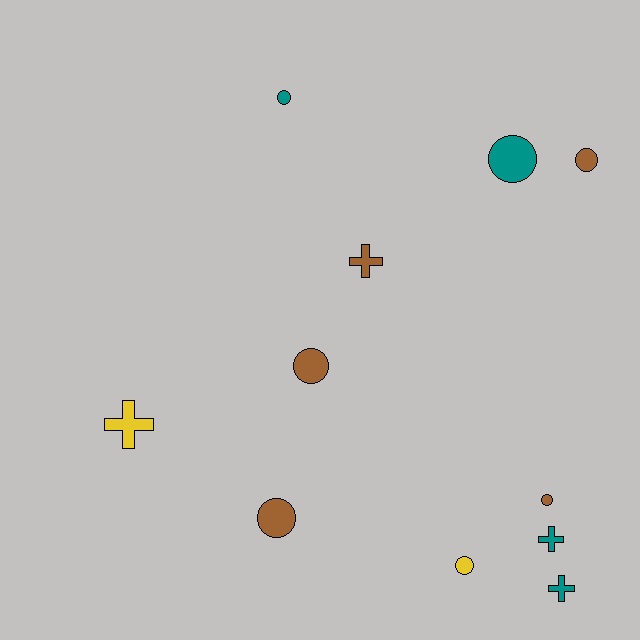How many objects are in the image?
There are 11 objects.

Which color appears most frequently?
Brown, with 5 objects.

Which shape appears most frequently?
Circle, with 7 objects.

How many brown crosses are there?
There is 1 brown cross.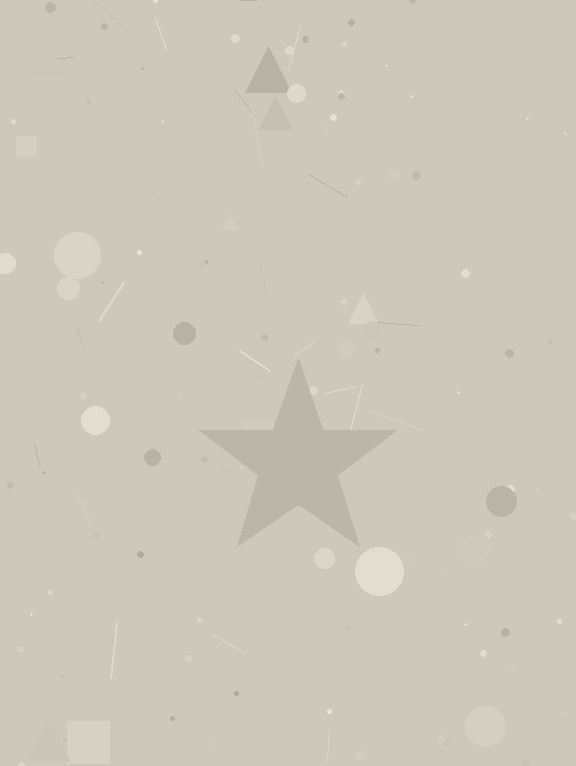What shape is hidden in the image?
A star is hidden in the image.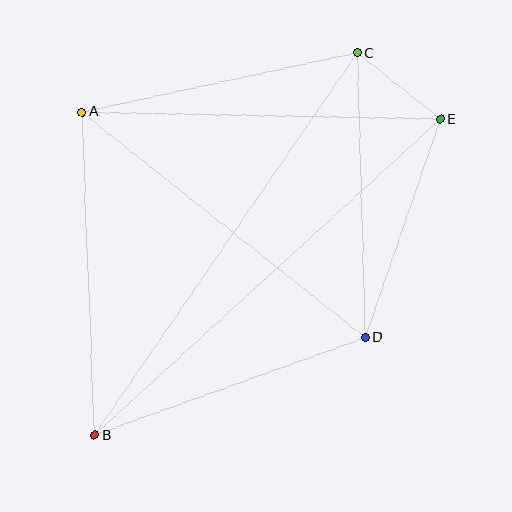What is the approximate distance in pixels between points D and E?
The distance between D and E is approximately 231 pixels.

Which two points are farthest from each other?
Points B and E are farthest from each other.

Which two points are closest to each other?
Points C and E are closest to each other.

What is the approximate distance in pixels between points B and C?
The distance between B and C is approximately 464 pixels.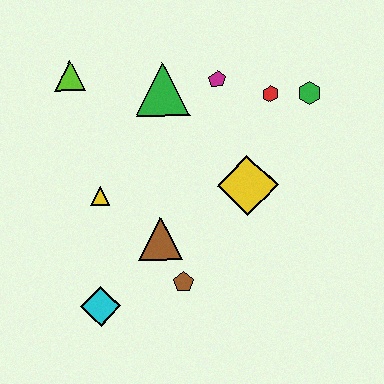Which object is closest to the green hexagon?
The red hexagon is closest to the green hexagon.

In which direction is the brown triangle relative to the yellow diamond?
The brown triangle is to the left of the yellow diamond.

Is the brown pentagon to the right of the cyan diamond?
Yes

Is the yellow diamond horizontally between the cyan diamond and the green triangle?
No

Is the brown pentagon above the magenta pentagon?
No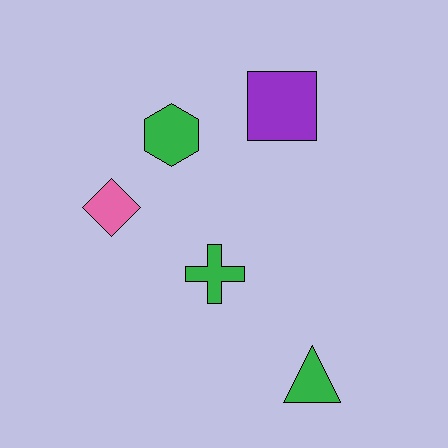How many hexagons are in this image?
There is 1 hexagon.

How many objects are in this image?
There are 5 objects.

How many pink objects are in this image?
There is 1 pink object.